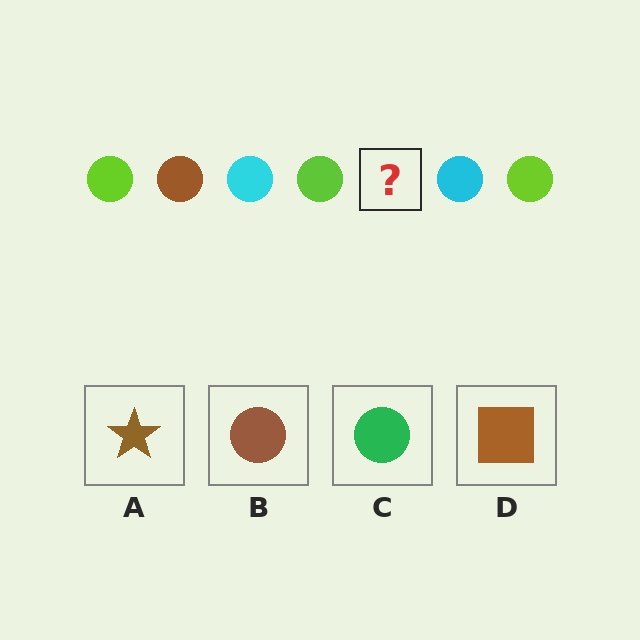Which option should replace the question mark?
Option B.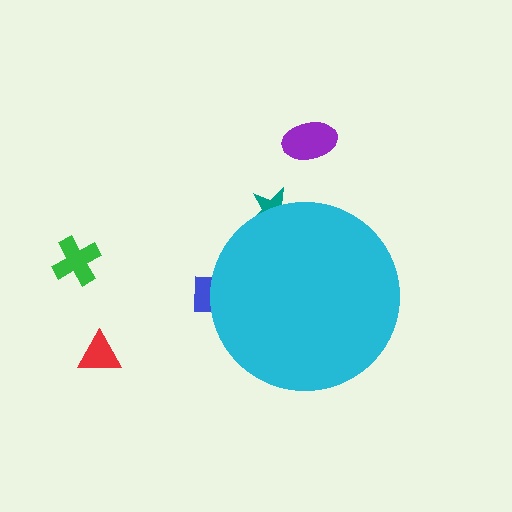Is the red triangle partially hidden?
No, the red triangle is fully visible.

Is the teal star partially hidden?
Yes, the teal star is partially hidden behind the cyan circle.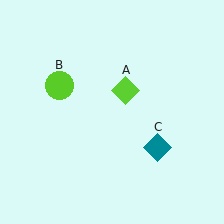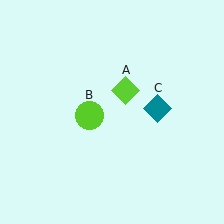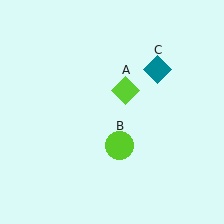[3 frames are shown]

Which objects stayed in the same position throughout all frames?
Lime diamond (object A) remained stationary.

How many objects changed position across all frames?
2 objects changed position: lime circle (object B), teal diamond (object C).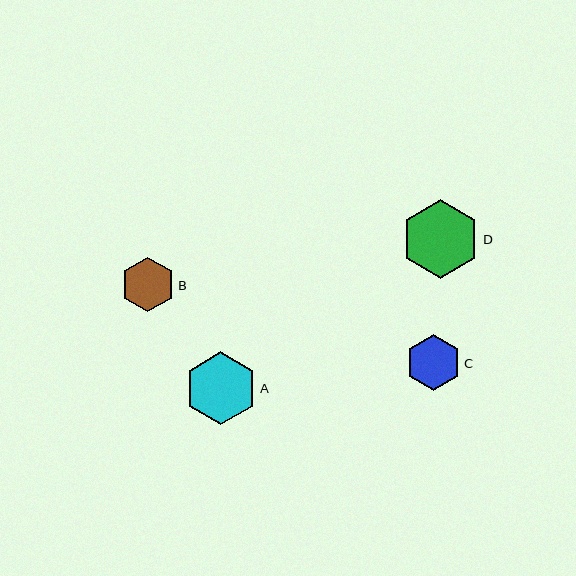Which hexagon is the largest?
Hexagon D is the largest with a size of approximately 79 pixels.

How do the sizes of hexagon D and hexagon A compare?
Hexagon D and hexagon A are approximately the same size.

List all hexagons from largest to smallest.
From largest to smallest: D, A, C, B.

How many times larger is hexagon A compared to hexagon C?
Hexagon A is approximately 1.3 times the size of hexagon C.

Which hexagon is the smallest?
Hexagon B is the smallest with a size of approximately 55 pixels.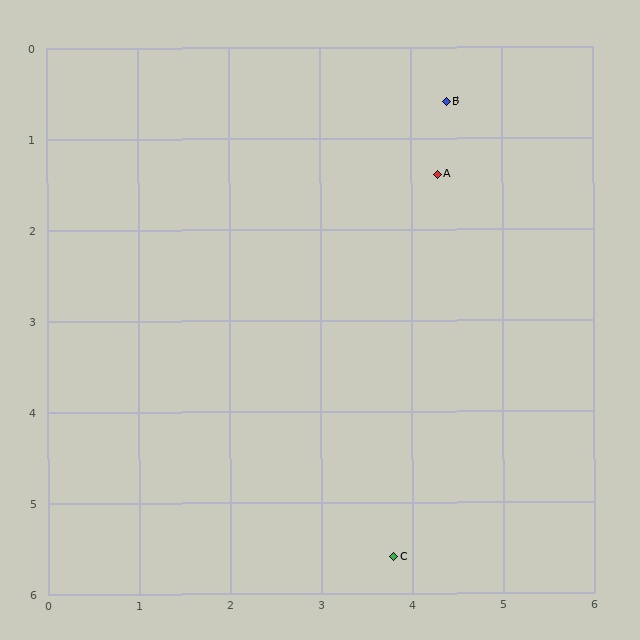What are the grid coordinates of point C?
Point C is at approximately (3.8, 5.6).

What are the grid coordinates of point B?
Point B is at approximately (4.4, 0.6).